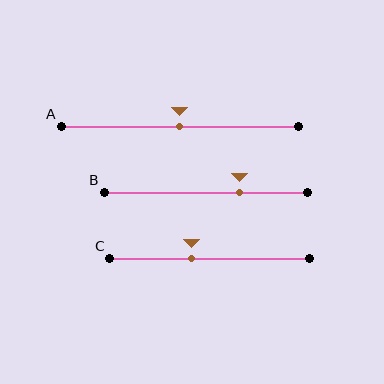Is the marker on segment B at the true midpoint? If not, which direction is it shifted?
No, the marker on segment B is shifted to the right by about 17% of the segment length.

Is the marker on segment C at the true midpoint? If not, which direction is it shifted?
No, the marker on segment C is shifted to the left by about 9% of the segment length.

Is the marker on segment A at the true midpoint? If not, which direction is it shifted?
Yes, the marker on segment A is at the true midpoint.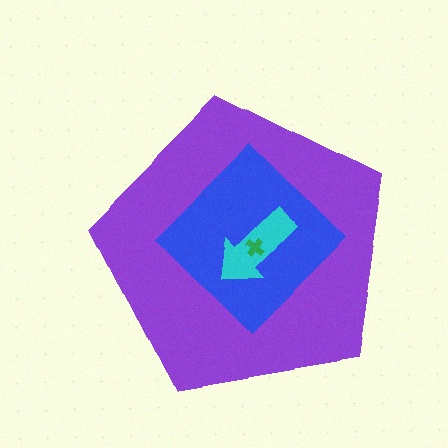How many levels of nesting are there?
4.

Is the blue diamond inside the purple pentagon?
Yes.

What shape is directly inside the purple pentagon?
The blue diamond.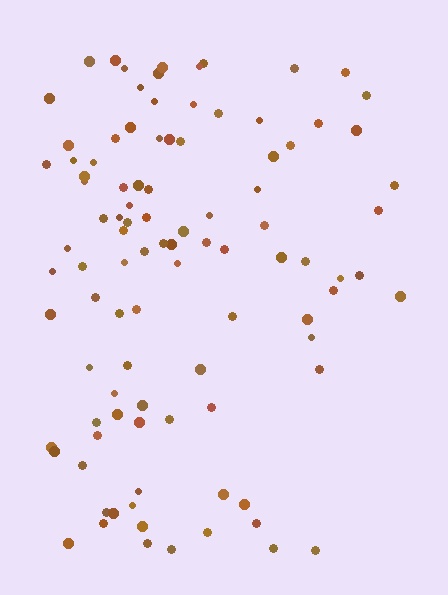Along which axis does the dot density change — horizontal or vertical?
Horizontal.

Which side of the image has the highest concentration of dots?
The left.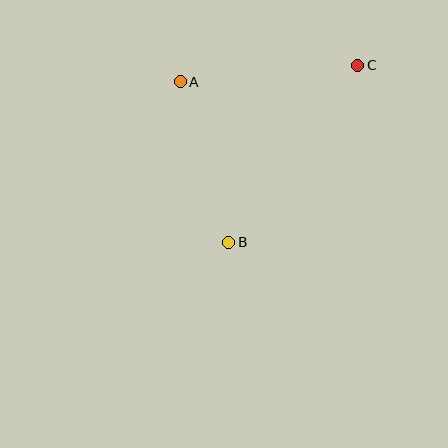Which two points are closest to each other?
Points A and B are closest to each other.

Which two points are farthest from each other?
Points B and C are farthest from each other.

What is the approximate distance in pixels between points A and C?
The distance between A and C is approximately 178 pixels.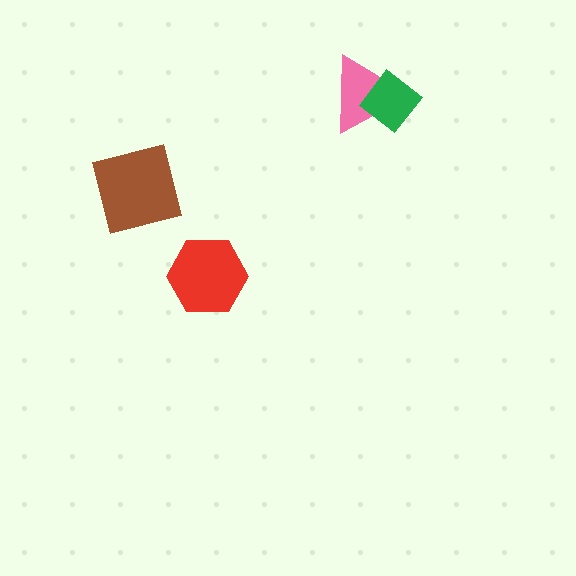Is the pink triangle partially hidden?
Yes, it is partially covered by another shape.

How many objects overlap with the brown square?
0 objects overlap with the brown square.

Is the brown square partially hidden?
No, no other shape covers it.